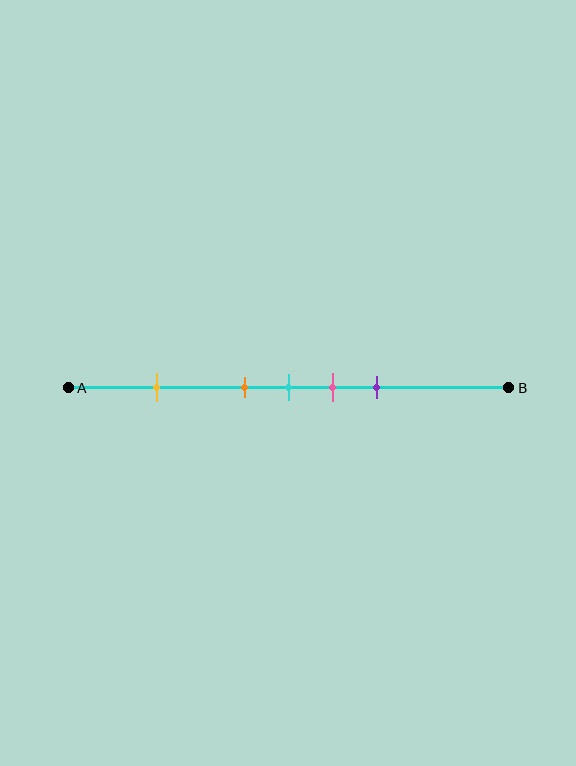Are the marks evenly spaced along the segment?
No, the marks are not evenly spaced.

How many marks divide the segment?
There are 5 marks dividing the segment.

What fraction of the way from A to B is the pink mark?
The pink mark is approximately 60% (0.6) of the way from A to B.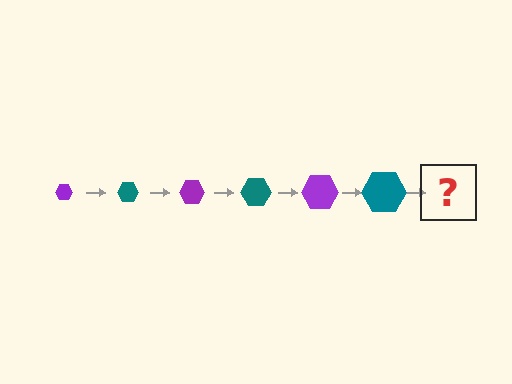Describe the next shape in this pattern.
It should be a purple hexagon, larger than the previous one.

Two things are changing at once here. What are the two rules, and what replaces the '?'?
The two rules are that the hexagon grows larger each step and the color cycles through purple and teal. The '?' should be a purple hexagon, larger than the previous one.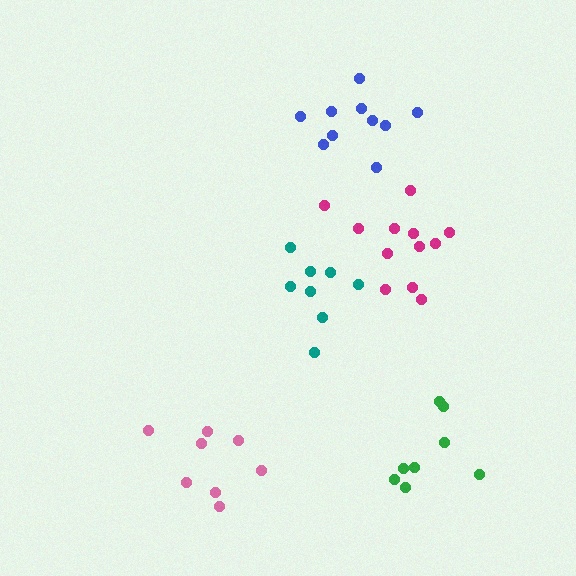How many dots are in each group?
Group 1: 8 dots, Group 2: 8 dots, Group 3: 8 dots, Group 4: 10 dots, Group 5: 12 dots (46 total).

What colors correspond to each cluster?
The clusters are colored: pink, teal, green, blue, magenta.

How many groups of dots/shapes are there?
There are 5 groups.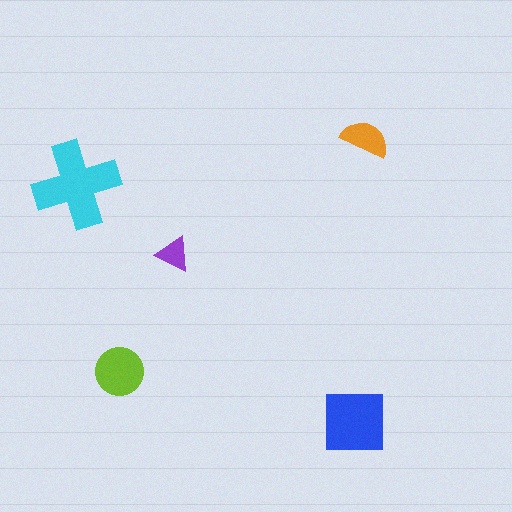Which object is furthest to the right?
The orange semicircle is rightmost.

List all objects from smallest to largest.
The purple triangle, the orange semicircle, the lime circle, the blue square, the cyan cross.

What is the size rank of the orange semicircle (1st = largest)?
4th.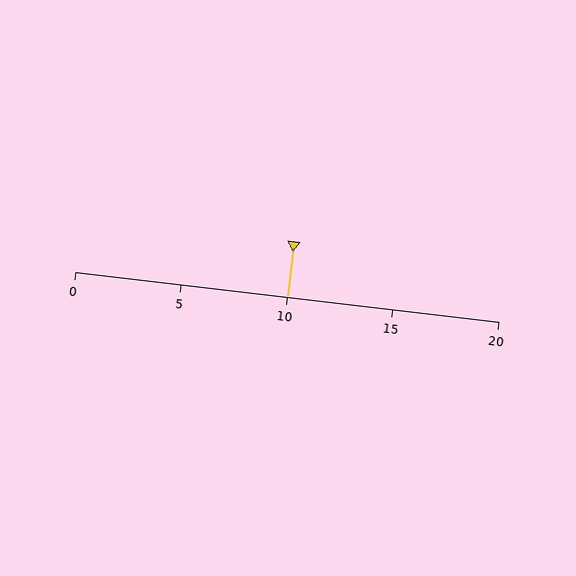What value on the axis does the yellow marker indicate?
The marker indicates approximately 10.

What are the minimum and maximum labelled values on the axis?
The axis runs from 0 to 20.